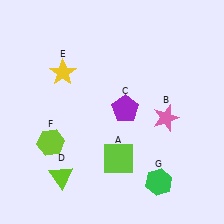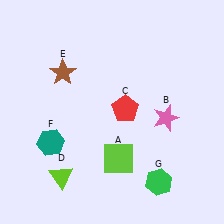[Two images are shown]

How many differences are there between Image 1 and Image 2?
There are 3 differences between the two images.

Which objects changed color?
C changed from purple to red. E changed from yellow to brown. F changed from lime to teal.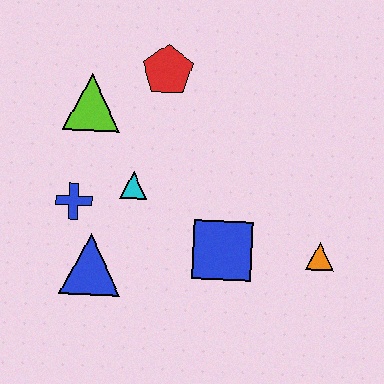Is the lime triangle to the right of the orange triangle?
No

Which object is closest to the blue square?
The orange triangle is closest to the blue square.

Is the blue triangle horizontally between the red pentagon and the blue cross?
Yes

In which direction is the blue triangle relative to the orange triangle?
The blue triangle is to the left of the orange triangle.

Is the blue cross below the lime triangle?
Yes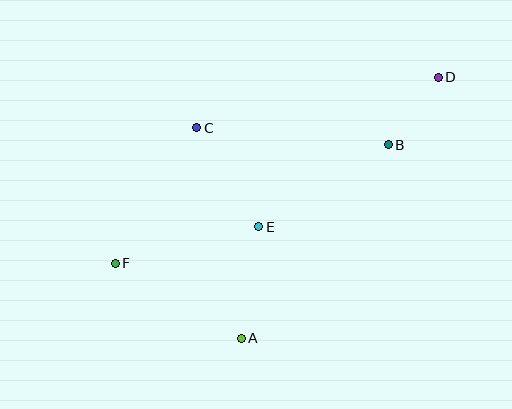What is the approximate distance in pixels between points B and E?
The distance between B and E is approximately 153 pixels.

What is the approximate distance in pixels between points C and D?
The distance between C and D is approximately 247 pixels.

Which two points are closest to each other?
Points B and D are closest to each other.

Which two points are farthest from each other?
Points D and F are farthest from each other.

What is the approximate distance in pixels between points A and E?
The distance between A and E is approximately 113 pixels.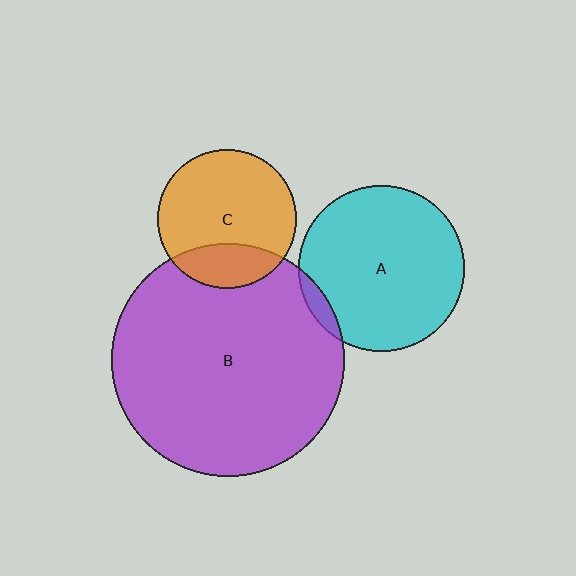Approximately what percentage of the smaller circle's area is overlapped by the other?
Approximately 25%.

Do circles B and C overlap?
Yes.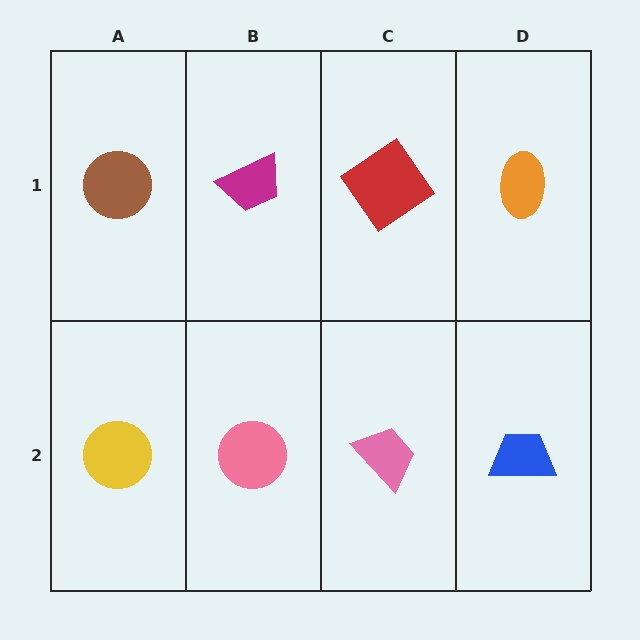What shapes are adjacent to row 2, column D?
An orange ellipse (row 1, column D), a pink trapezoid (row 2, column C).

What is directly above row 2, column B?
A magenta trapezoid.